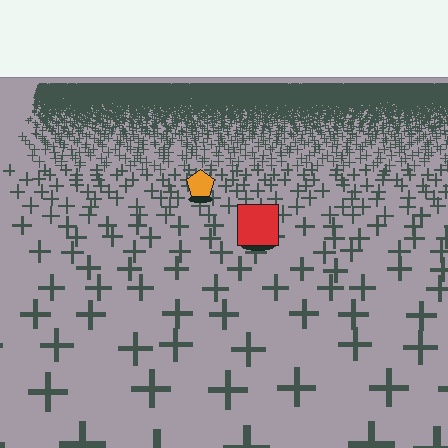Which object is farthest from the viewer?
The orange pentagon is farthest from the viewer. It appears smaller and the ground texture around it is denser.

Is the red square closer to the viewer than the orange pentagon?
Yes. The red square is closer — you can tell from the texture gradient: the ground texture is coarser near it.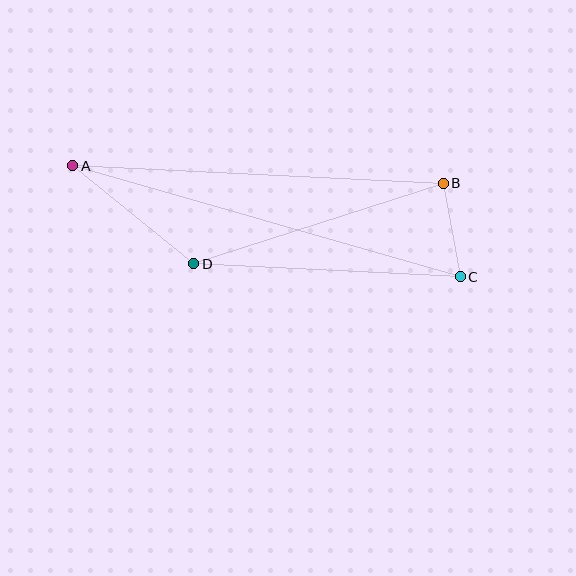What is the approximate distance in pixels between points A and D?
The distance between A and D is approximately 156 pixels.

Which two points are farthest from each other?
Points A and C are farthest from each other.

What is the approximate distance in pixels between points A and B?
The distance between A and B is approximately 371 pixels.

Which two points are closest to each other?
Points B and C are closest to each other.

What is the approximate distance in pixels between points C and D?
The distance between C and D is approximately 267 pixels.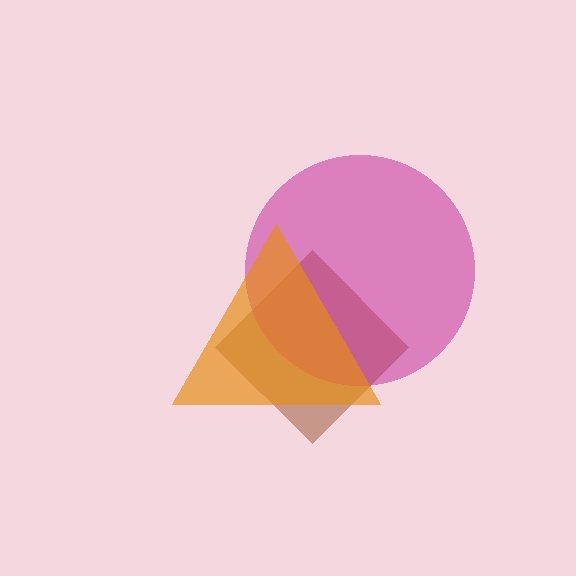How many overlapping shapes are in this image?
There are 3 overlapping shapes in the image.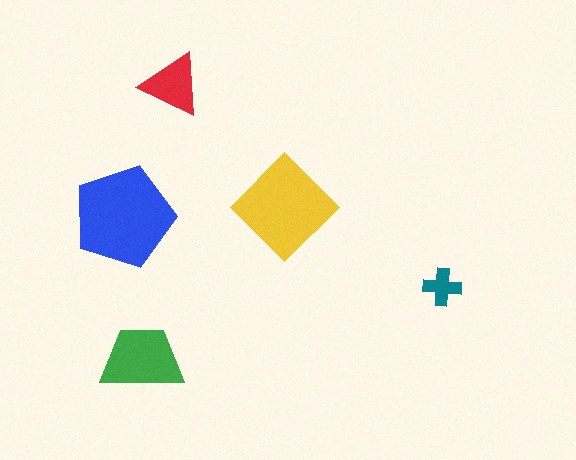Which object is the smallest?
The teal cross.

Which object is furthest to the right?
The teal cross is rightmost.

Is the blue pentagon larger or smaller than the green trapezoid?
Larger.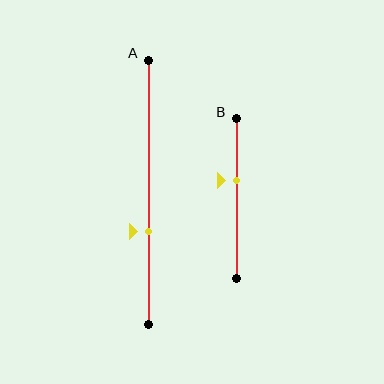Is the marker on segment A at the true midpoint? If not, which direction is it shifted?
No, the marker on segment A is shifted downward by about 15% of the segment length.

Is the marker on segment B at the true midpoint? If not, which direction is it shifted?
No, the marker on segment B is shifted upward by about 12% of the segment length.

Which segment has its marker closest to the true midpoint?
Segment B has its marker closest to the true midpoint.